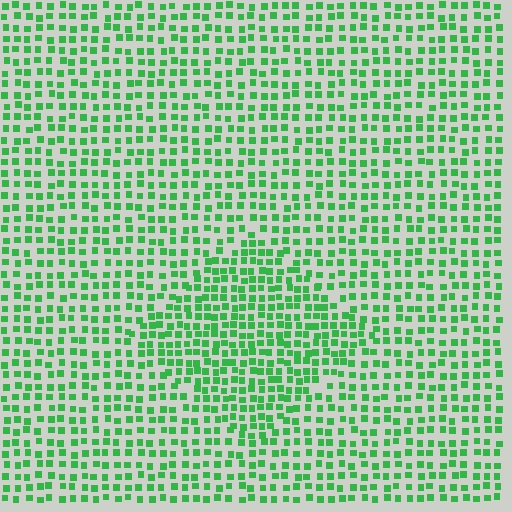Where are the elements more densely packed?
The elements are more densely packed inside the diamond boundary.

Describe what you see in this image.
The image contains small green elements arranged at two different densities. A diamond-shaped region is visible where the elements are more densely packed than the surrounding area.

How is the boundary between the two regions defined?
The boundary is defined by a change in element density (approximately 1.5x ratio). All elements are the same color, size, and shape.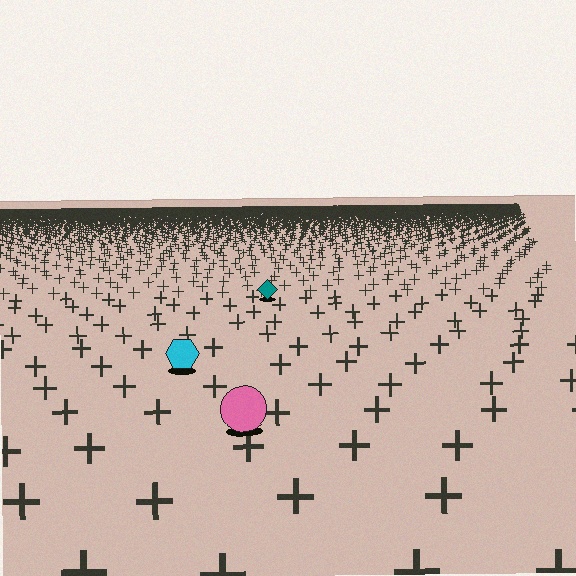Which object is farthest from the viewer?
The teal diamond is farthest from the viewer. It appears smaller and the ground texture around it is denser.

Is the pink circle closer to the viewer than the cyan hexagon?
Yes. The pink circle is closer — you can tell from the texture gradient: the ground texture is coarser near it.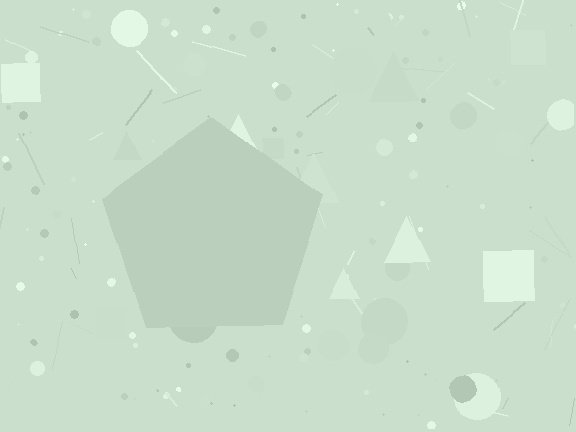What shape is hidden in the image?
A pentagon is hidden in the image.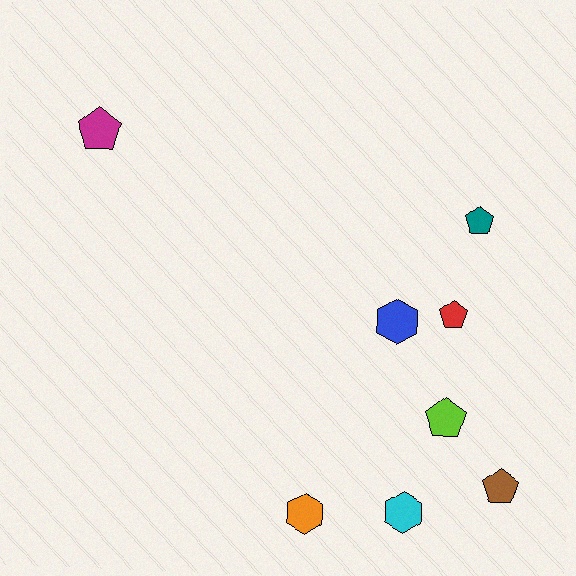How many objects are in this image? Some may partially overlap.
There are 8 objects.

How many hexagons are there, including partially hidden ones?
There are 3 hexagons.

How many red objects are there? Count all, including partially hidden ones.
There is 1 red object.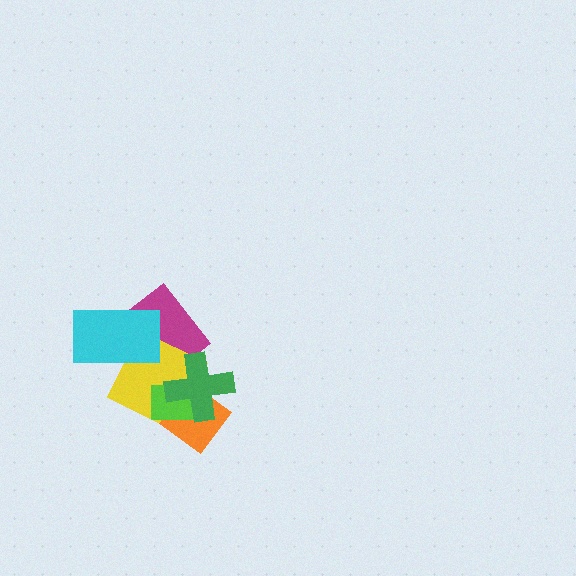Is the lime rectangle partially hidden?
Yes, it is partially covered by another shape.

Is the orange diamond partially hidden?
Yes, it is partially covered by another shape.